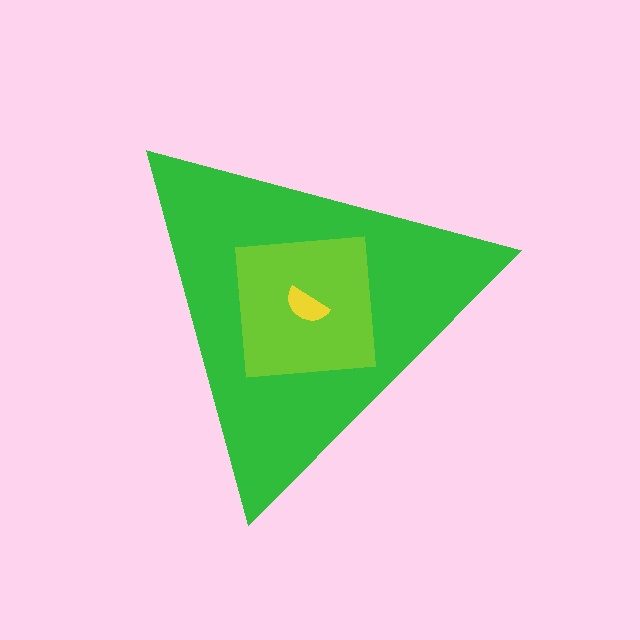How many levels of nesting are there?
3.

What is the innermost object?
The yellow semicircle.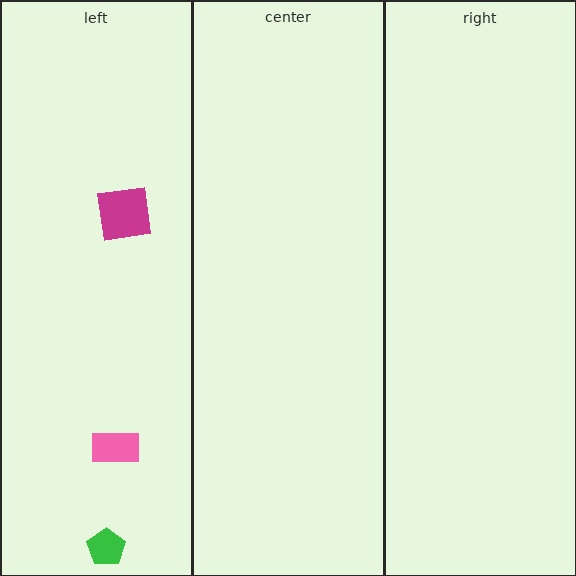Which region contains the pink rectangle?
The left region.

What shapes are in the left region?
The pink rectangle, the green pentagon, the magenta square.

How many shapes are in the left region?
3.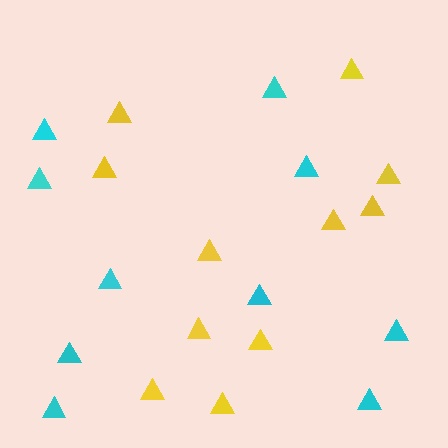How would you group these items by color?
There are 2 groups: one group of cyan triangles (10) and one group of yellow triangles (11).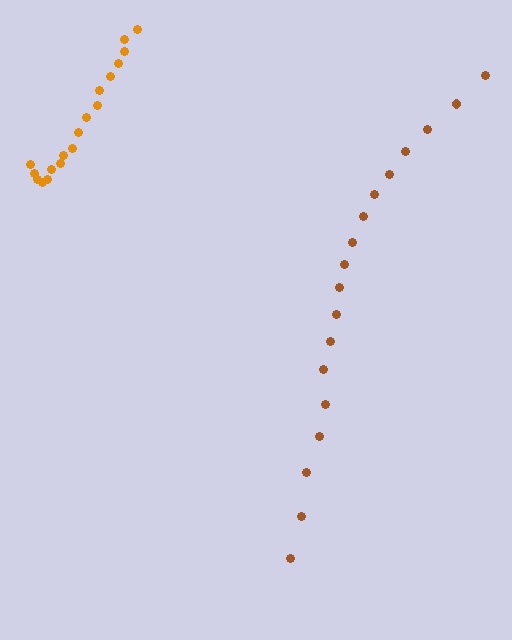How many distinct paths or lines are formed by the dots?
There are 2 distinct paths.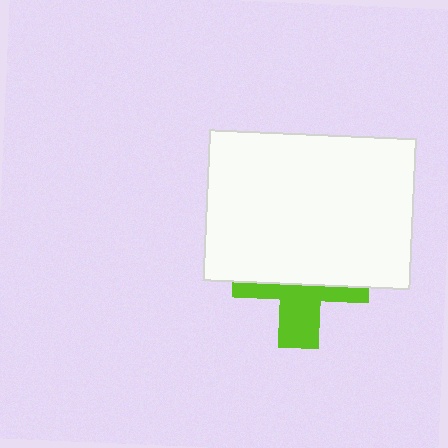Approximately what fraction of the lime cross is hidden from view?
Roughly 57% of the lime cross is hidden behind the white rectangle.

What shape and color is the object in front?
The object in front is a white rectangle.